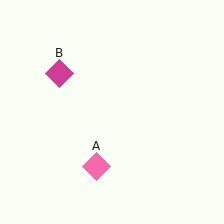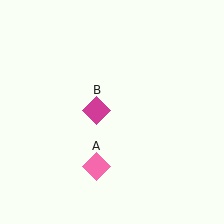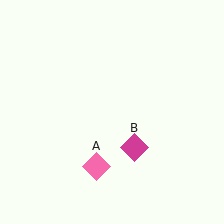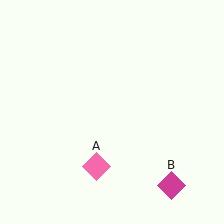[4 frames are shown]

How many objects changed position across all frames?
1 object changed position: magenta diamond (object B).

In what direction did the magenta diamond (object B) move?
The magenta diamond (object B) moved down and to the right.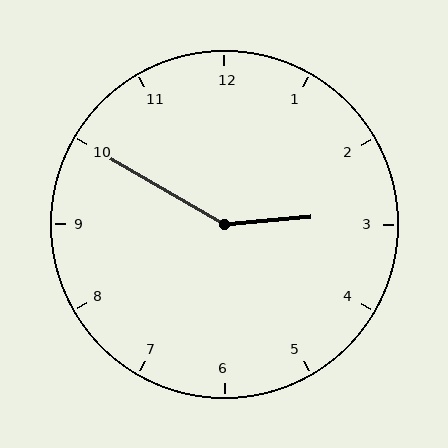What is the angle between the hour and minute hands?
Approximately 145 degrees.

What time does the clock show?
2:50.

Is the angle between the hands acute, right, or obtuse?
It is obtuse.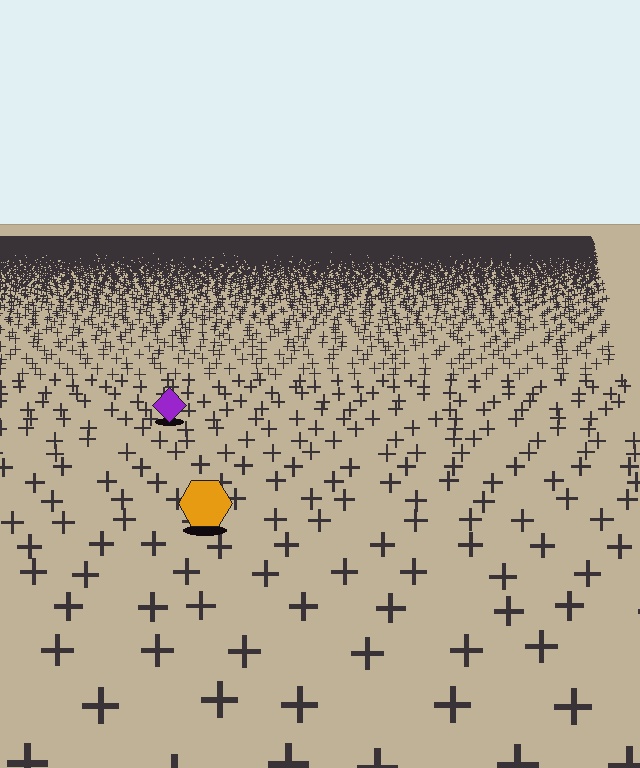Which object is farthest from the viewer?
The purple diamond is farthest from the viewer. It appears smaller and the ground texture around it is denser.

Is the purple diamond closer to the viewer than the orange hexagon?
No. The orange hexagon is closer — you can tell from the texture gradient: the ground texture is coarser near it.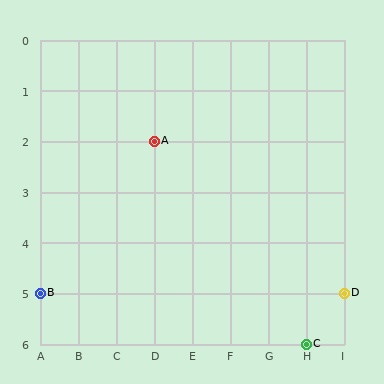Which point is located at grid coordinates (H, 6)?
Point C is at (H, 6).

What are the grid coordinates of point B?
Point B is at grid coordinates (A, 5).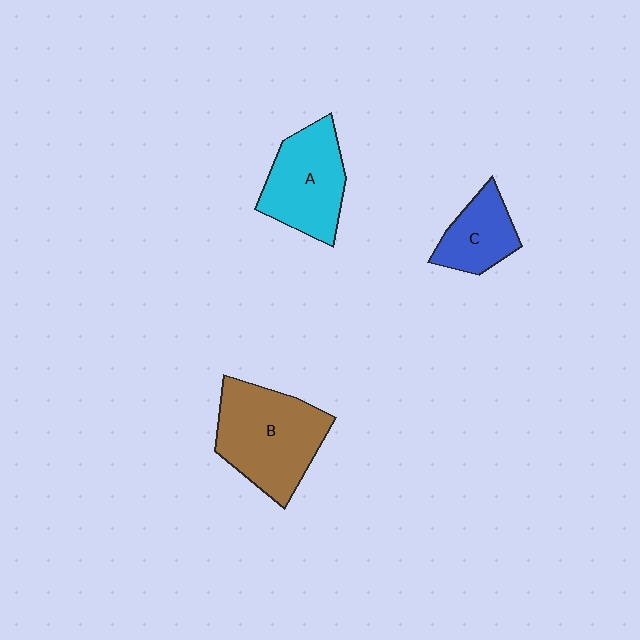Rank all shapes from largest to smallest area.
From largest to smallest: B (brown), A (cyan), C (blue).